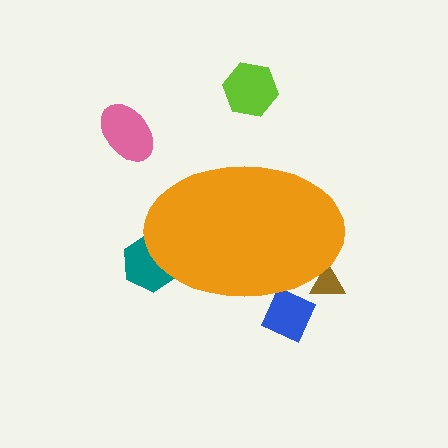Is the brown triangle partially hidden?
Yes, the brown triangle is partially hidden behind the orange ellipse.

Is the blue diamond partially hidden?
Yes, the blue diamond is partially hidden behind the orange ellipse.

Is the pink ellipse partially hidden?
No, the pink ellipse is fully visible.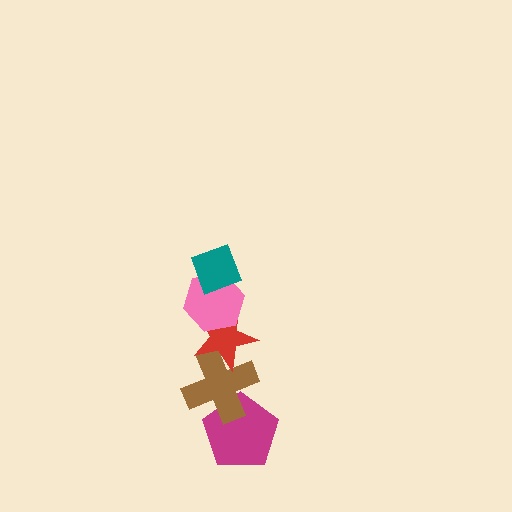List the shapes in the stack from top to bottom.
From top to bottom: the teal diamond, the pink hexagon, the red star, the brown cross, the magenta pentagon.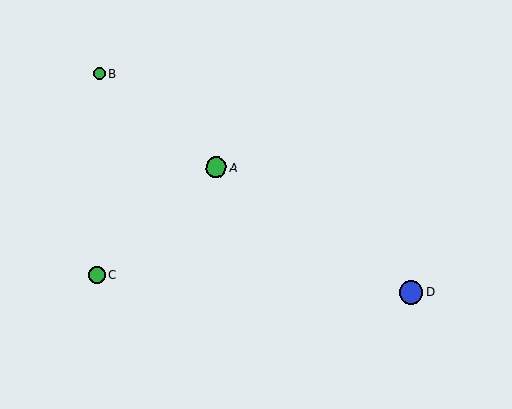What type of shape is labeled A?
Shape A is a green circle.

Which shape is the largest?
The blue circle (labeled D) is the largest.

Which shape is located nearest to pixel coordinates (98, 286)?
The green circle (labeled C) at (97, 275) is nearest to that location.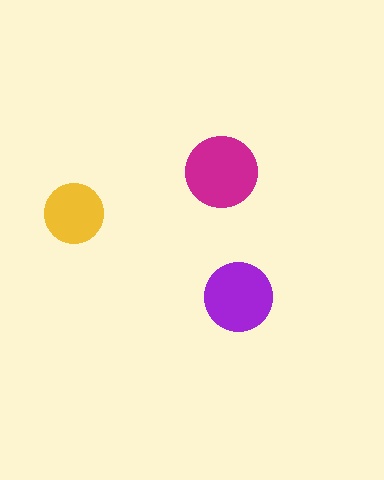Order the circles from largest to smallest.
the magenta one, the purple one, the yellow one.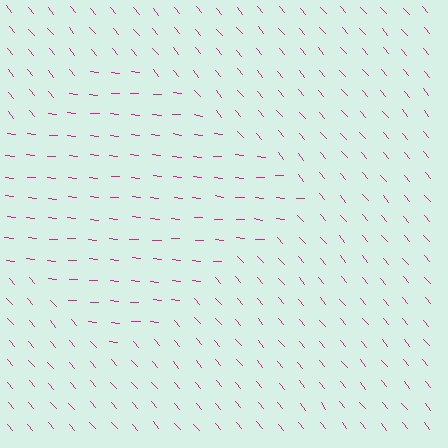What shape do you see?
I see a diamond.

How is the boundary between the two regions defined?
The boundary is defined purely by a change in line orientation (approximately 45 degrees difference). All lines are the same color and thickness.